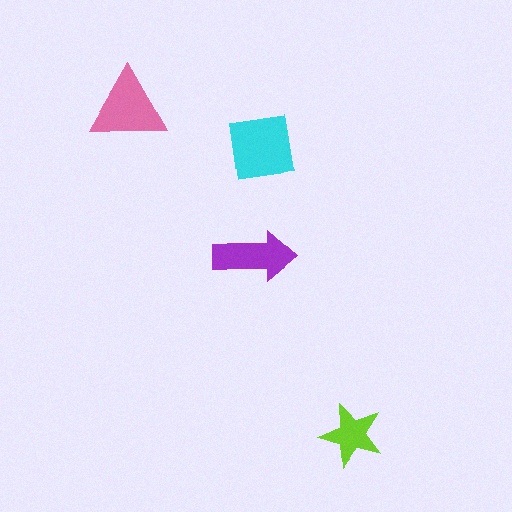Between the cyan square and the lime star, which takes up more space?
The cyan square.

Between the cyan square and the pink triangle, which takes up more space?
The cyan square.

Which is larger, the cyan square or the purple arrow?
The cyan square.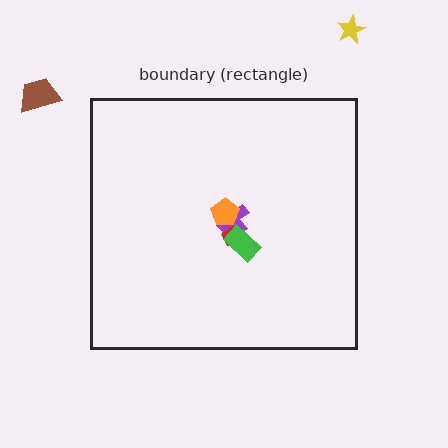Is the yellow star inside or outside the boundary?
Outside.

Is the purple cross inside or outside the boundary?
Inside.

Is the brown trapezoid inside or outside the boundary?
Outside.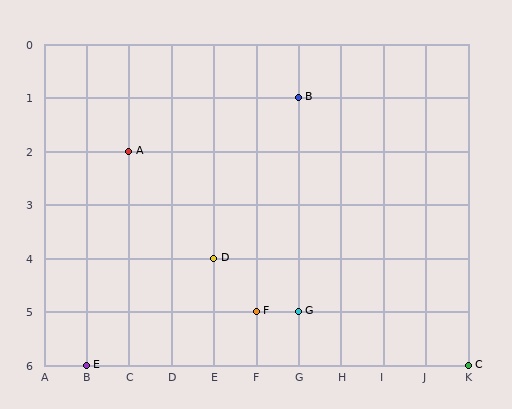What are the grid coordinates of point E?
Point E is at grid coordinates (B, 6).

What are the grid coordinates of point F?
Point F is at grid coordinates (F, 5).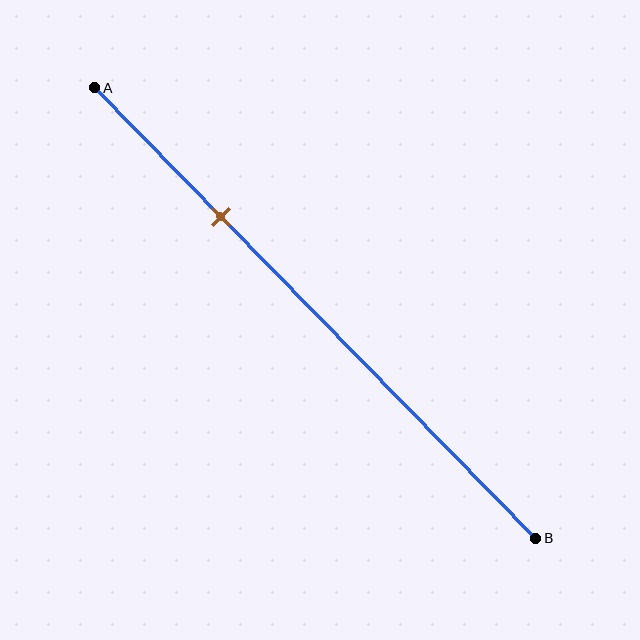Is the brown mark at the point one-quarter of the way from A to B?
No, the mark is at about 30% from A, not at the 25% one-quarter point.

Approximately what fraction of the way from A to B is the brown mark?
The brown mark is approximately 30% of the way from A to B.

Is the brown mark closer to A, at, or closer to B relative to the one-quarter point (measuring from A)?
The brown mark is closer to point B than the one-quarter point of segment AB.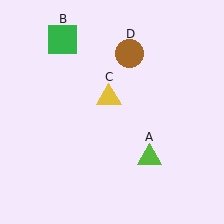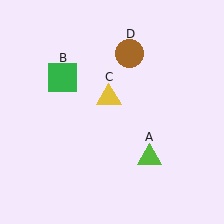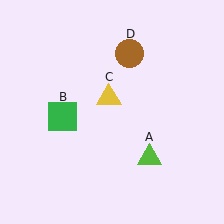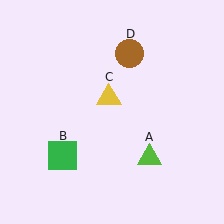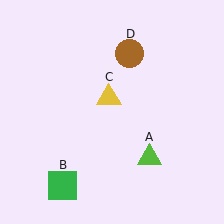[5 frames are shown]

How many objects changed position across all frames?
1 object changed position: green square (object B).